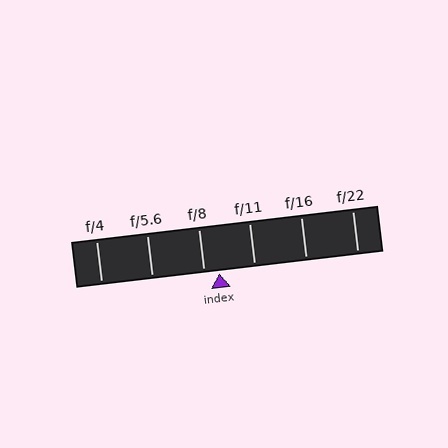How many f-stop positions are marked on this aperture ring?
There are 6 f-stop positions marked.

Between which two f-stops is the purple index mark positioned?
The index mark is between f/8 and f/11.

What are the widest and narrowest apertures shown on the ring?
The widest aperture shown is f/4 and the narrowest is f/22.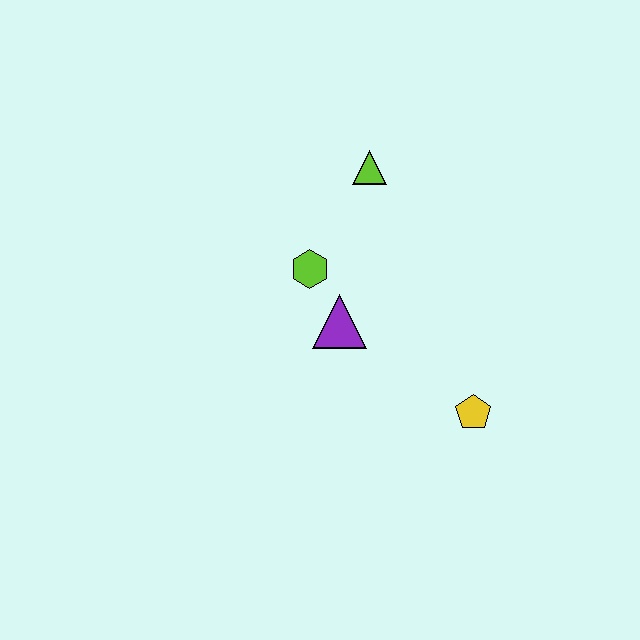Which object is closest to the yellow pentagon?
The purple triangle is closest to the yellow pentagon.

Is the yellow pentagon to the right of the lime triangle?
Yes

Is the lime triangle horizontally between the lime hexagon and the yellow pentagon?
Yes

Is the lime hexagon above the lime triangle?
No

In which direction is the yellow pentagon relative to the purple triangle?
The yellow pentagon is to the right of the purple triangle.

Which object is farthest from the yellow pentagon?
The lime triangle is farthest from the yellow pentagon.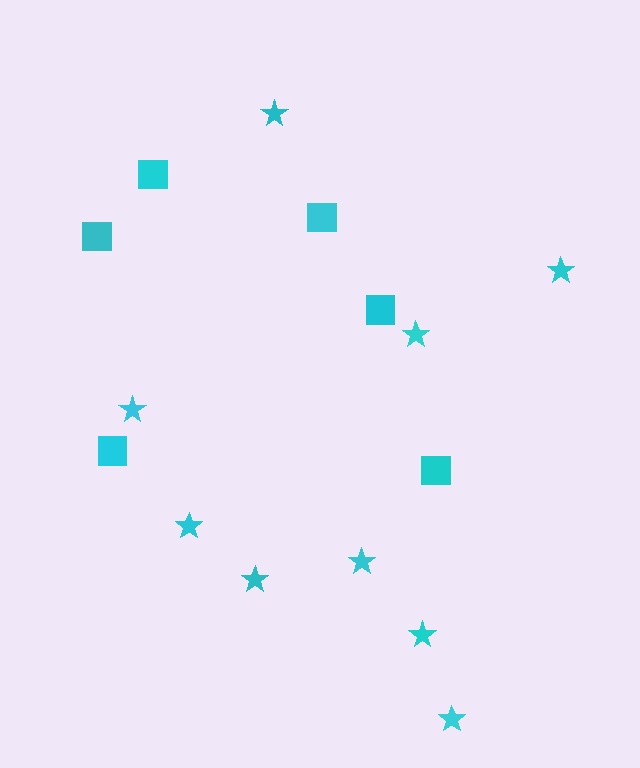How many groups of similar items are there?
There are 2 groups: one group of stars (9) and one group of squares (6).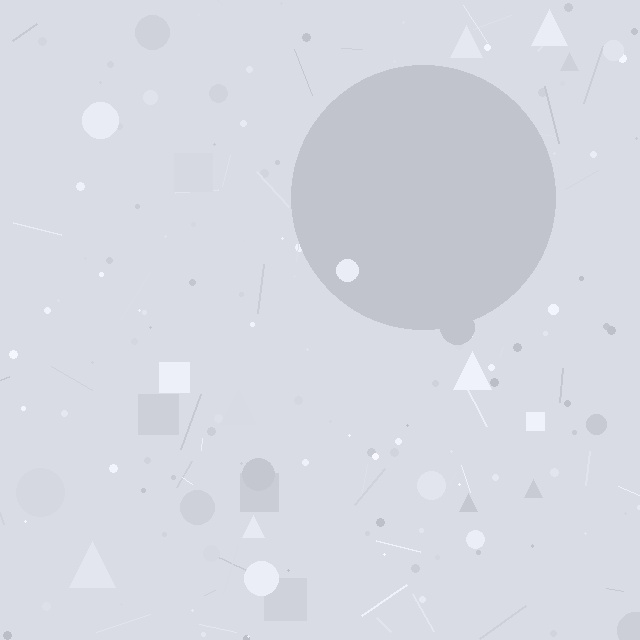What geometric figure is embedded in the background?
A circle is embedded in the background.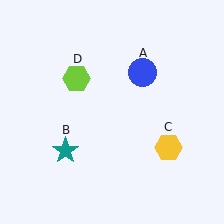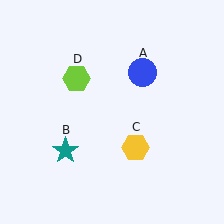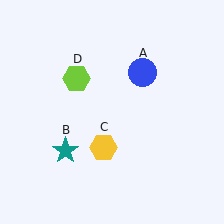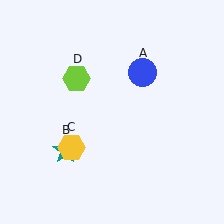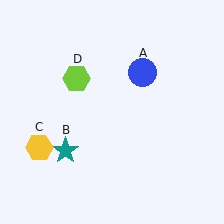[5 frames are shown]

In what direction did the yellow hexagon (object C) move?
The yellow hexagon (object C) moved left.